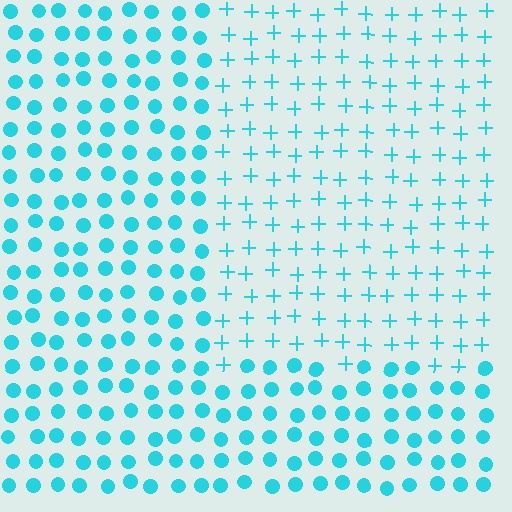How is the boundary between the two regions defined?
The boundary is defined by a change in element shape: plus signs inside vs. circles outside. All elements share the same color and spacing.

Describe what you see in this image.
The image is filled with small cyan elements arranged in a uniform grid. A rectangle-shaped region contains plus signs, while the surrounding area contains circles. The boundary is defined purely by the change in element shape.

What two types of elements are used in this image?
The image uses plus signs inside the rectangle region and circles outside it.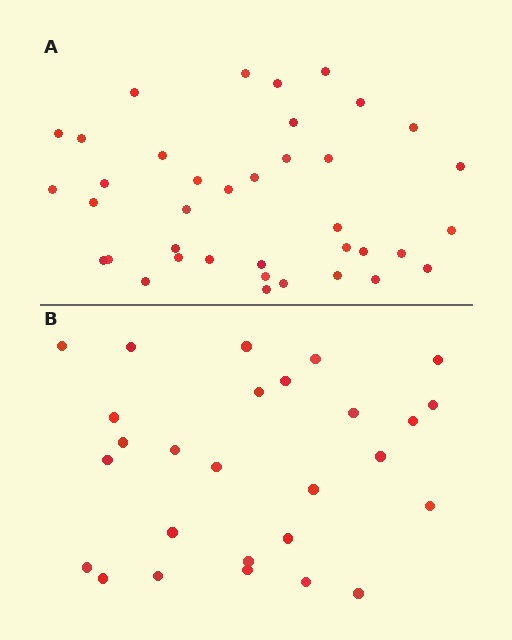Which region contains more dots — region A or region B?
Region A (the top region) has more dots.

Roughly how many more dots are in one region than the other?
Region A has roughly 12 or so more dots than region B.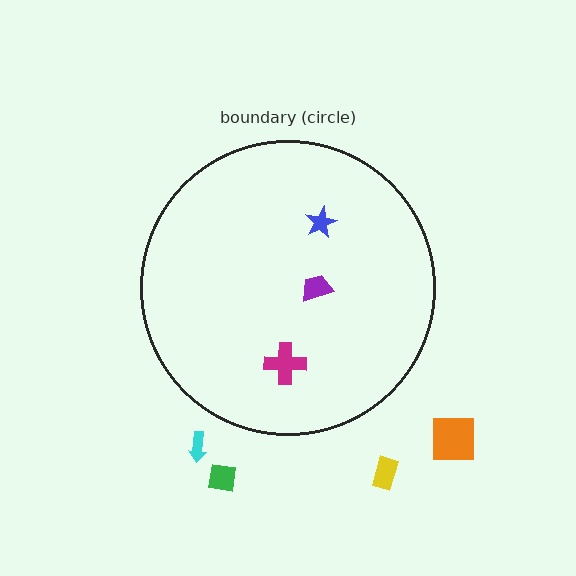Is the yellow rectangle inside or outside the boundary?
Outside.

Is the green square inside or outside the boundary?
Outside.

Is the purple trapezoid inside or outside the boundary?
Inside.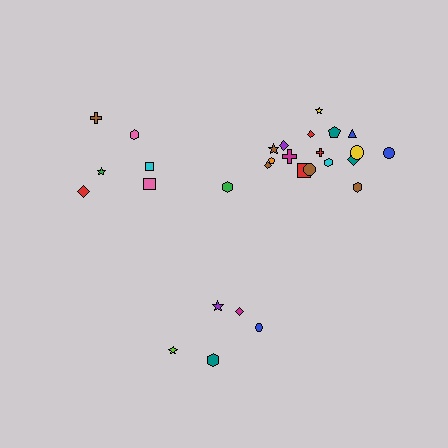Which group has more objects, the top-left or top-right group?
The top-right group.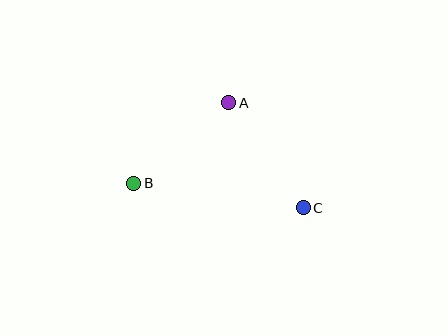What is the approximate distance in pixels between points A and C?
The distance between A and C is approximately 129 pixels.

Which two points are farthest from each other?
Points B and C are farthest from each other.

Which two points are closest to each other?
Points A and B are closest to each other.